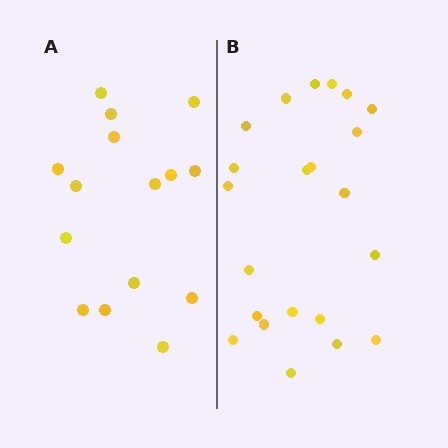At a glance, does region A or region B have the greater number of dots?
Region B (the right region) has more dots.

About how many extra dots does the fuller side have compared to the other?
Region B has roughly 8 or so more dots than region A.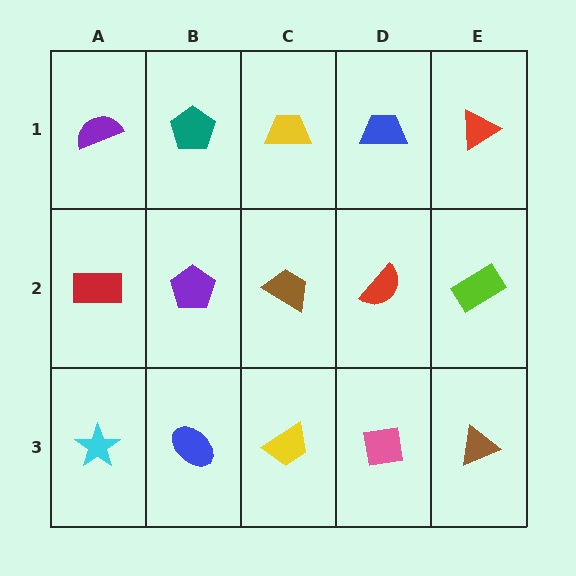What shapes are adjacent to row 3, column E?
A lime rectangle (row 2, column E), a pink square (row 3, column D).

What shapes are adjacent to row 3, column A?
A red rectangle (row 2, column A), a blue ellipse (row 3, column B).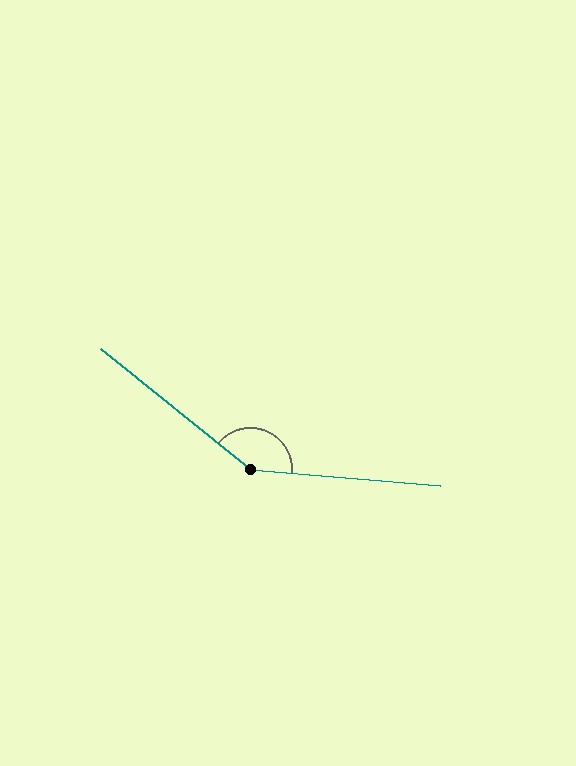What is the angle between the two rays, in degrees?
Approximately 146 degrees.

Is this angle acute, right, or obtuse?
It is obtuse.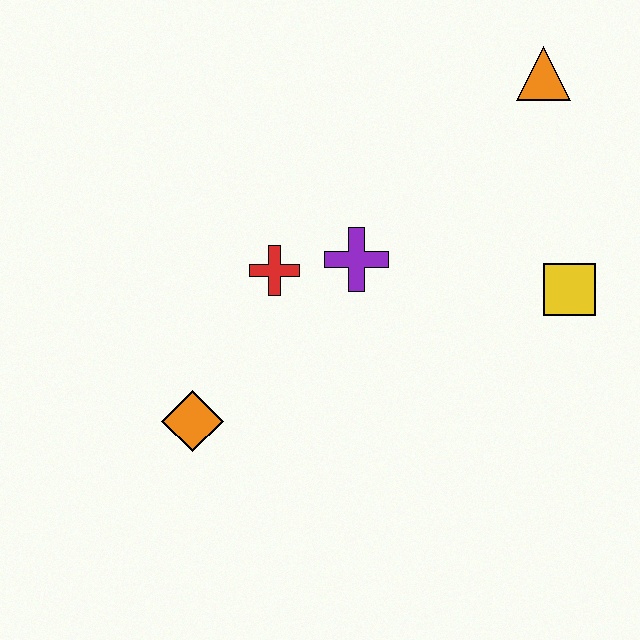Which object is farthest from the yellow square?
The orange diamond is farthest from the yellow square.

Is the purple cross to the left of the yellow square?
Yes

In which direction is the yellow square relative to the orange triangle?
The yellow square is below the orange triangle.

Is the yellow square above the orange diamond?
Yes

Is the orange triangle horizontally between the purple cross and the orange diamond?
No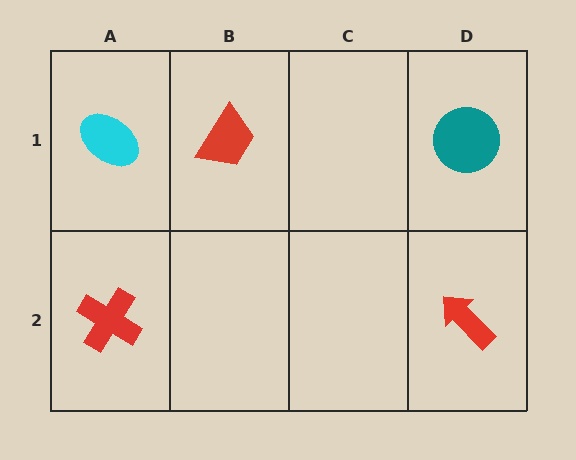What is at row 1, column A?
A cyan ellipse.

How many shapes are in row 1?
3 shapes.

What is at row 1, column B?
A red trapezoid.